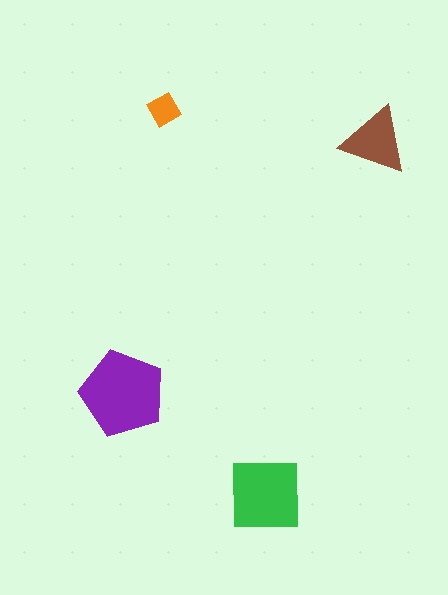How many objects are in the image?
There are 4 objects in the image.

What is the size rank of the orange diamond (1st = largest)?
4th.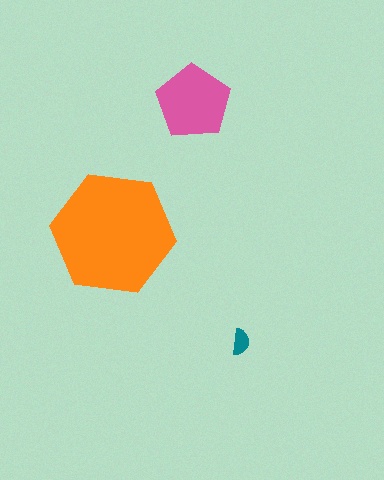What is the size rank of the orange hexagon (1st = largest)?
1st.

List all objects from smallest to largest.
The teal semicircle, the pink pentagon, the orange hexagon.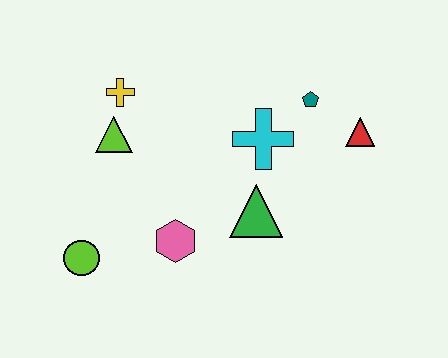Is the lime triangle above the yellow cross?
No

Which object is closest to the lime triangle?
The yellow cross is closest to the lime triangle.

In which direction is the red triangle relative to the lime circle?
The red triangle is to the right of the lime circle.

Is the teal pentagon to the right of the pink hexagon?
Yes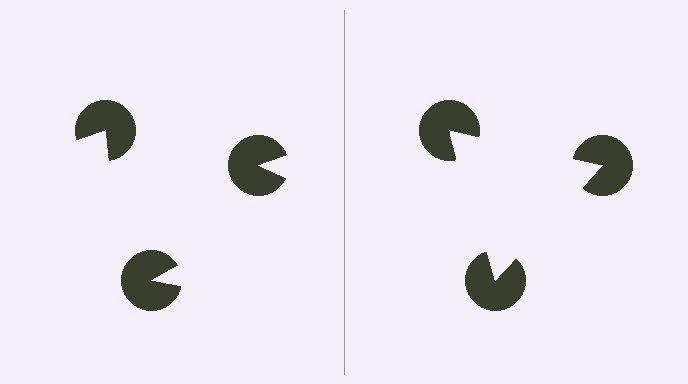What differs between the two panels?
The pac-man discs are positioned identically on both sides; only the wedge orientations differ. On the right they align to a triangle; on the left they are misaligned.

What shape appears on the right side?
An illusory triangle.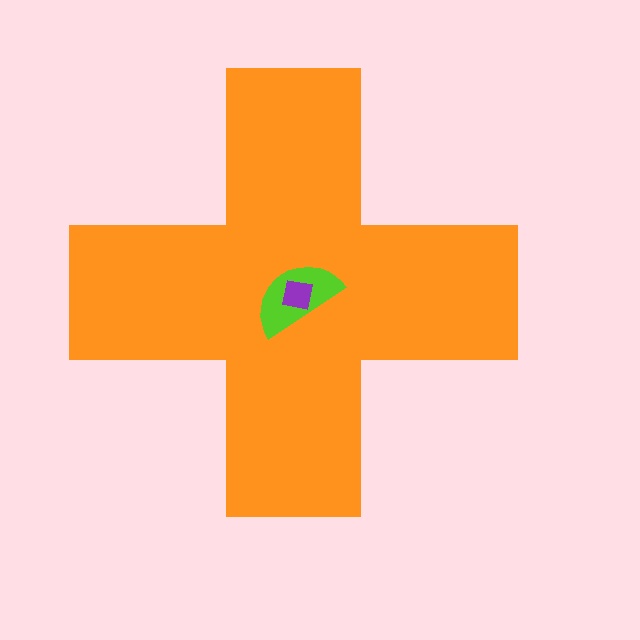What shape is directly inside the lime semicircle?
The purple square.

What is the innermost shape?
The purple square.